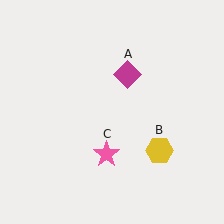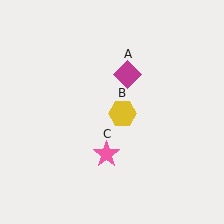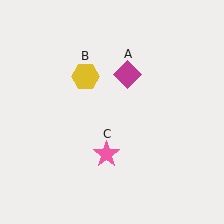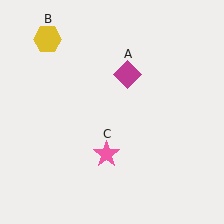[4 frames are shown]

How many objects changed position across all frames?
1 object changed position: yellow hexagon (object B).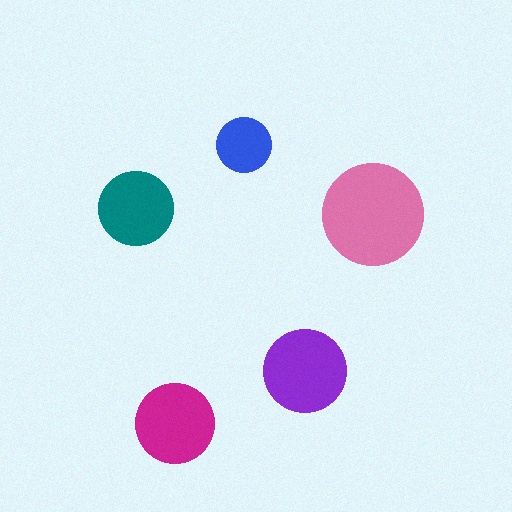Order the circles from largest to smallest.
the pink one, the purple one, the magenta one, the teal one, the blue one.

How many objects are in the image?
There are 5 objects in the image.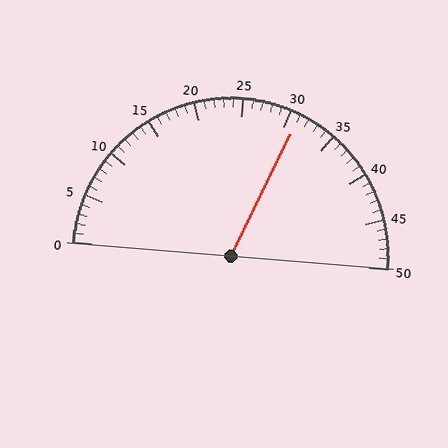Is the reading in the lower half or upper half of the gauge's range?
The reading is in the upper half of the range (0 to 50).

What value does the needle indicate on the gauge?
The needle indicates approximately 31.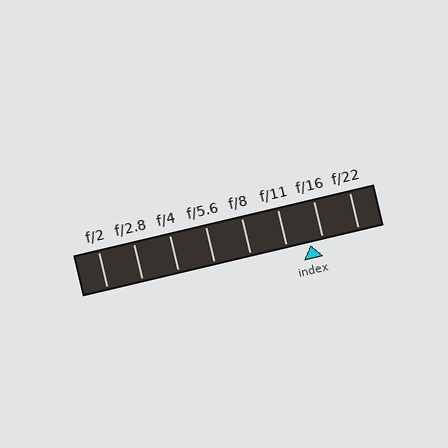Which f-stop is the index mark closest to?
The index mark is closest to f/16.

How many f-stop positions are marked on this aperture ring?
There are 8 f-stop positions marked.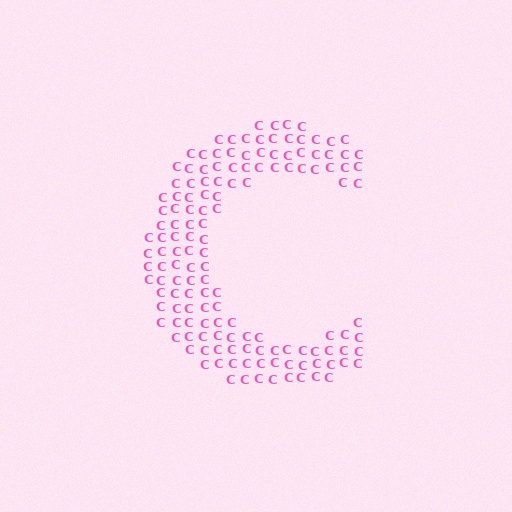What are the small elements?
The small elements are letter C's.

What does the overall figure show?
The overall figure shows the letter C.